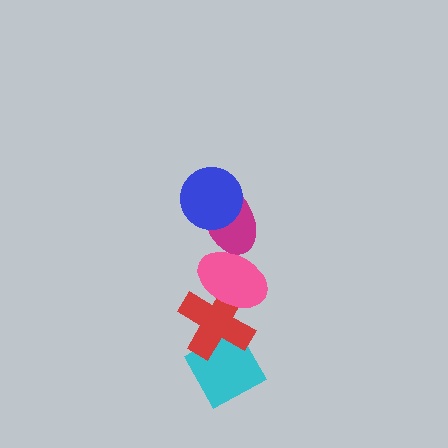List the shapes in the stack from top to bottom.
From top to bottom: the blue circle, the magenta ellipse, the pink ellipse, the red cross, the cyan diamond.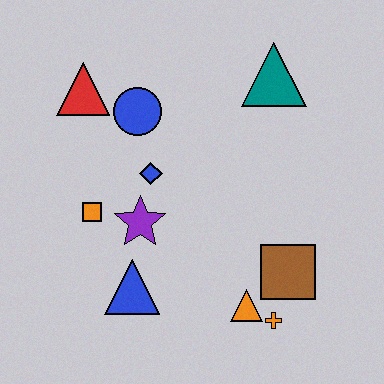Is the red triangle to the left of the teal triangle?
Yes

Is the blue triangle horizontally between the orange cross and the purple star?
No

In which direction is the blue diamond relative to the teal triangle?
The blue diamond is to the left of the teal triangle.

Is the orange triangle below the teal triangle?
Yes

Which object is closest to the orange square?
The purple star is closest to the orange square.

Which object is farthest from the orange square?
The teal triangle is farthest from the orange square.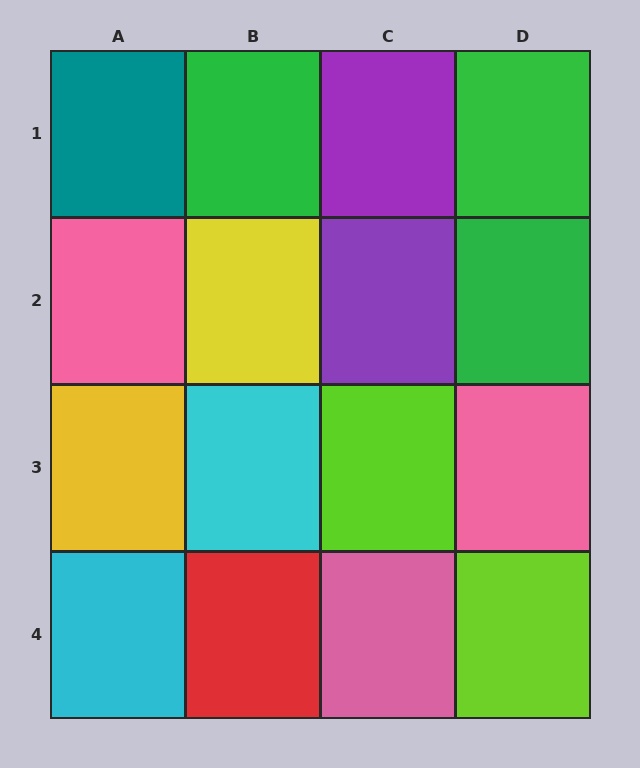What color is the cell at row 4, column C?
Pink.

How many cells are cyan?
2 cells are cyan.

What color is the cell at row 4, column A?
Cyan.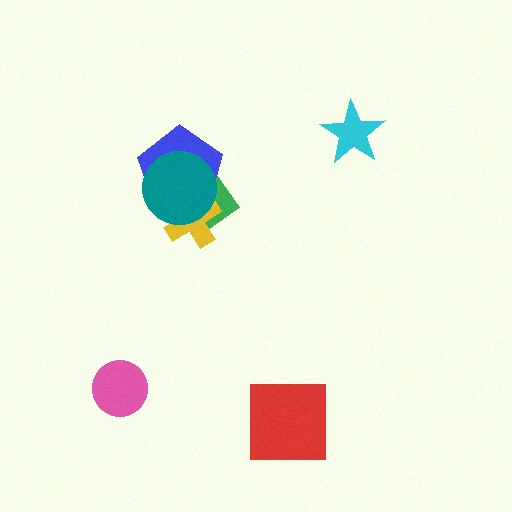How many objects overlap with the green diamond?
3 objects overlap with the green diamond.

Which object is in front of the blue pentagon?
The teal circle is in front of the blue pentagon.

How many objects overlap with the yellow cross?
3 objects overlap with the yellow cross.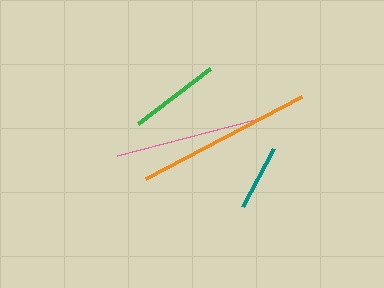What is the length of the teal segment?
The teal segment is approximately 65 pixels long.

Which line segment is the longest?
The orange line is the longest at approximately 176 pixels.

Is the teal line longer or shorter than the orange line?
The orange line is longer than the teal line.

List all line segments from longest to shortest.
From longest to shortest: orange, pink, green, teal.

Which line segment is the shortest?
The teal line is the shortest at approximately 65 pixels.